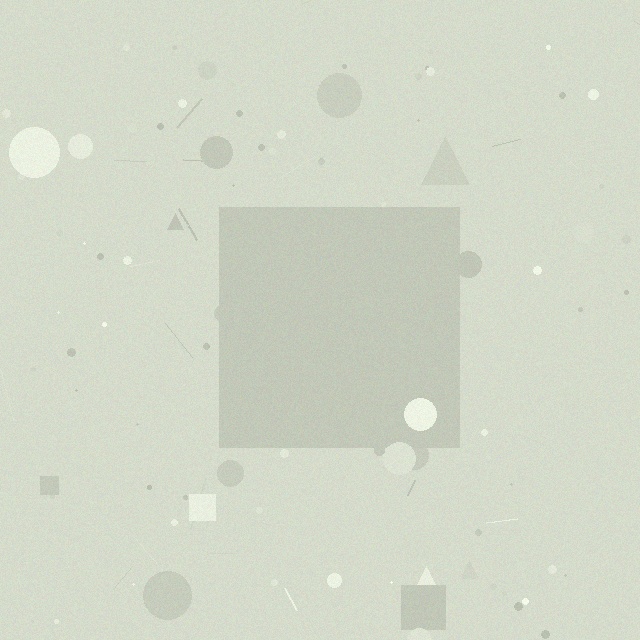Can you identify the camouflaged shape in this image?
The camouflaged shape is a square.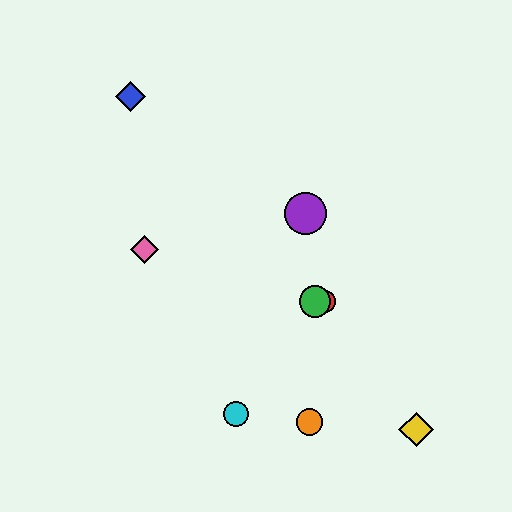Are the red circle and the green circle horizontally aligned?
Yes, both are at y≈302.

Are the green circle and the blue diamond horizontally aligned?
No, the green circle is at y≈302 and the blue diamond is at y≈96.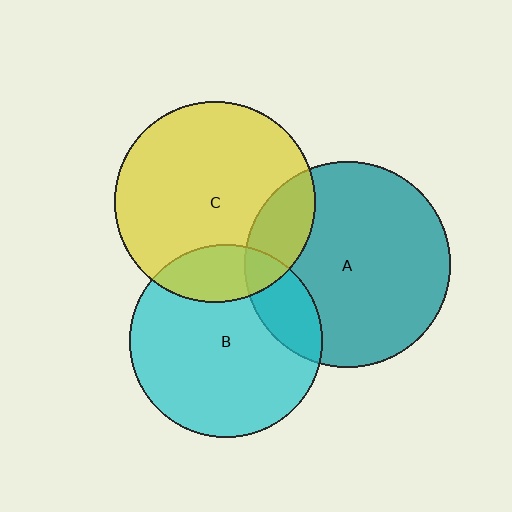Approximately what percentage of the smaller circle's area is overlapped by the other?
Approximately 20%.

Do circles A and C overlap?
Yes.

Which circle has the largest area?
Circle A (teal).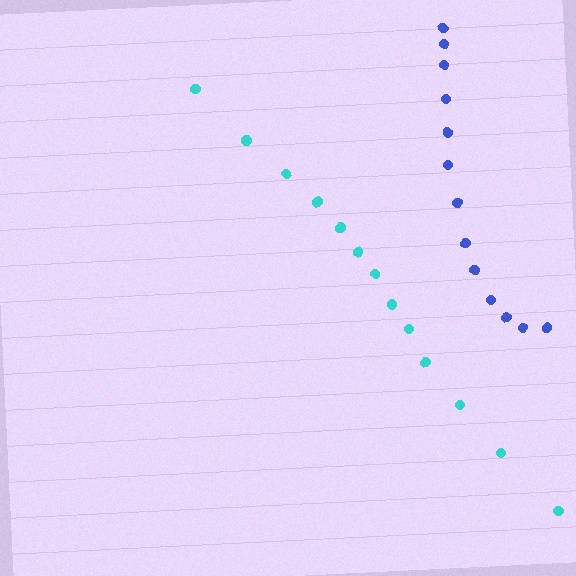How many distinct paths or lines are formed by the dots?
There are 2 distinct paths.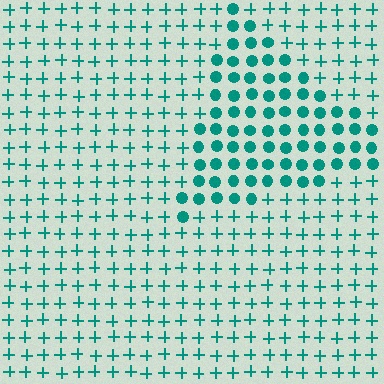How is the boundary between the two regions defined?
The boundary is defined by a change in element shape: circles inside vs. plus signs outside. All elements share the same color and spacing.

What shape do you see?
I see a triangle.